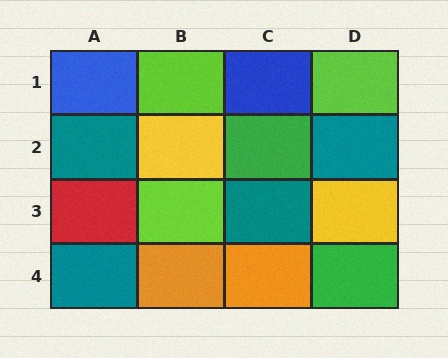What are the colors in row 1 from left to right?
Blue, lime, blue, lime.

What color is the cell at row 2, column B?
Yellow.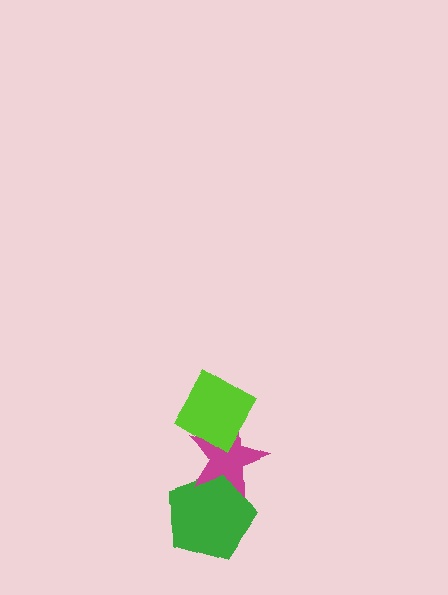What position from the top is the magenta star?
The magenta star is 2nd from the top.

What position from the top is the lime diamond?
The lime diamond is 1st from the top.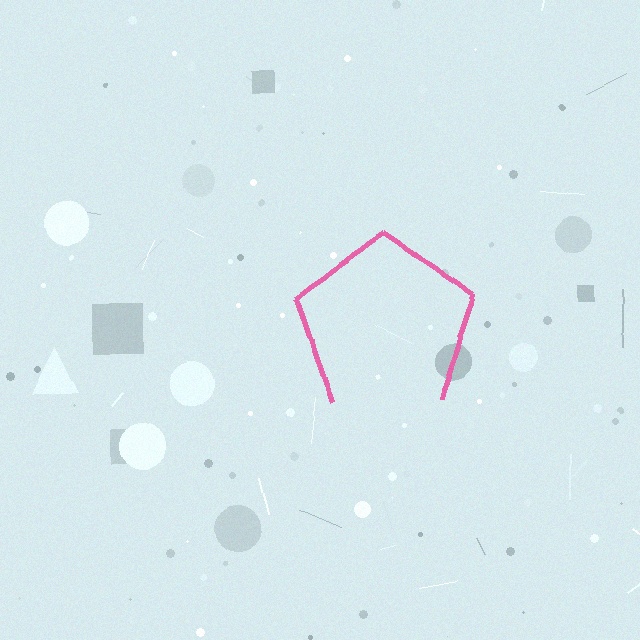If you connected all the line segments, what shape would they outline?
They would outline a pentagon.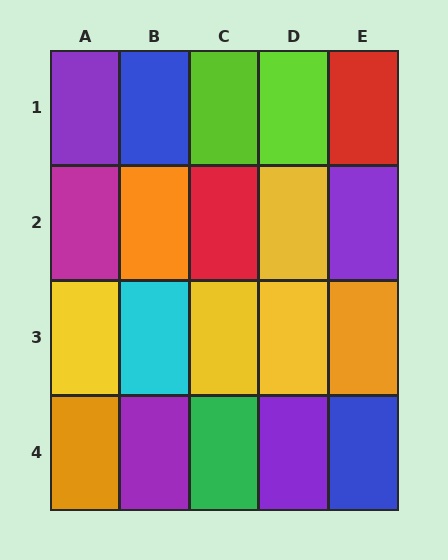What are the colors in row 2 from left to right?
Magenta, orange, red, yellow, purple.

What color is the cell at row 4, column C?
Green.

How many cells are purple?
4 cells are purple.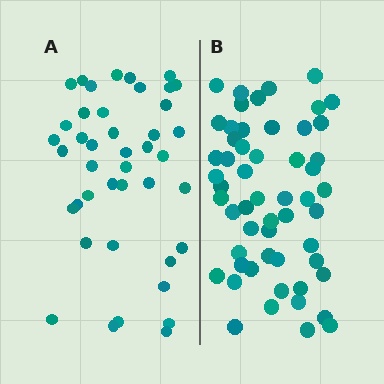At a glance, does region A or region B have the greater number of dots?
Region B (the right region) has more dots.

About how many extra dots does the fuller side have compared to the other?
Region B has approximately 15 more dots than region A.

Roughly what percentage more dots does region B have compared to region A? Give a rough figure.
About 30% more.